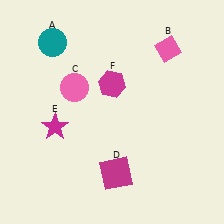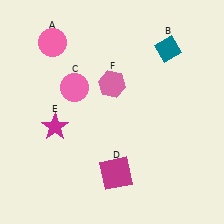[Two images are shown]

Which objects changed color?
A changed from teal to pink. B changed from pink to teal. F changed from magenta to pink.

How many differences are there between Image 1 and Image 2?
There are 3 differences between the two images.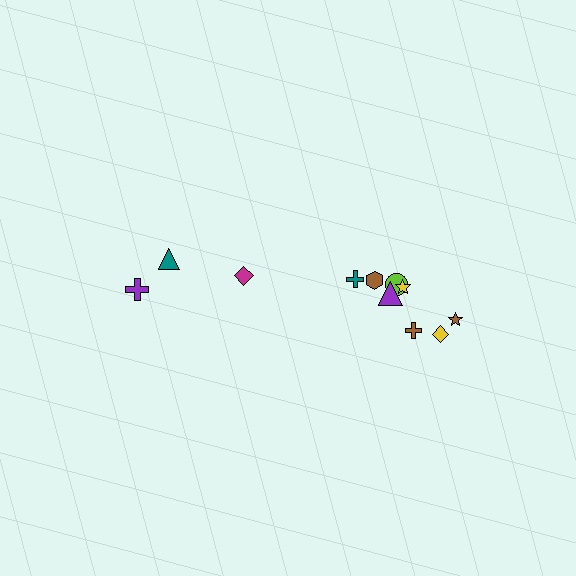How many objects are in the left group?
There are 3 objects.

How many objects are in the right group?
There are 8 objects.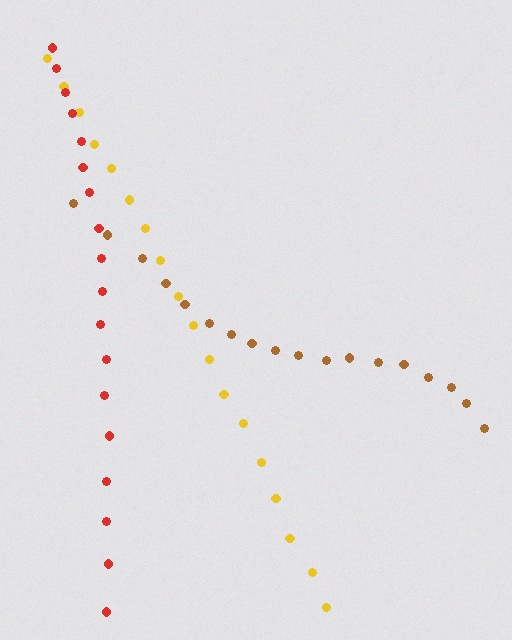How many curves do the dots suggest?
There are 3 distinct paths.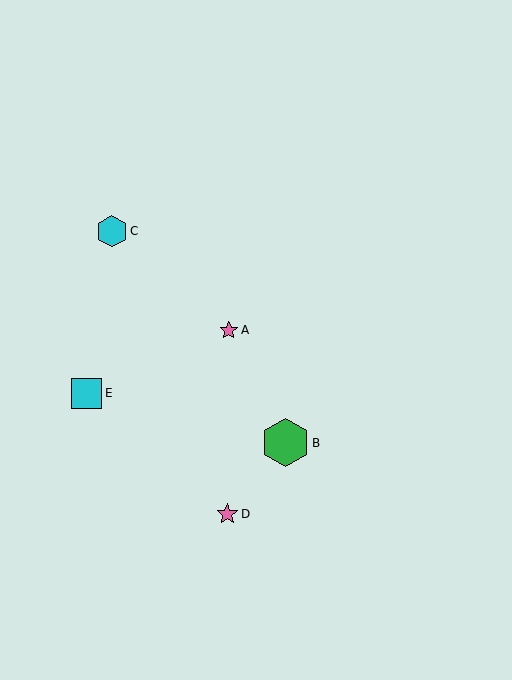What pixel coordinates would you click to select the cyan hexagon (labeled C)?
Click at (112, 231) to select the cyan hexagon C.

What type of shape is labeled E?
Shape E is a cyan square.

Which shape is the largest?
The green hexagon (labeled B) is the largest.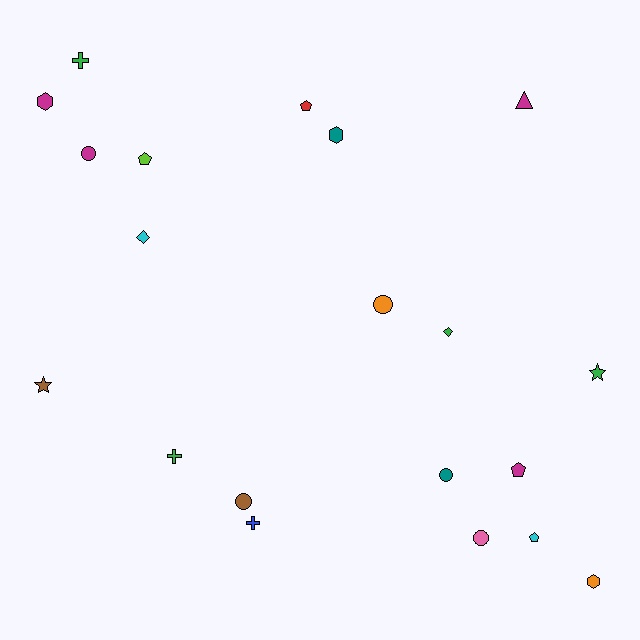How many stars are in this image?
There are 2 stars.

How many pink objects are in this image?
There is 1 pink object.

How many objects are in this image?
There are 20 objects.